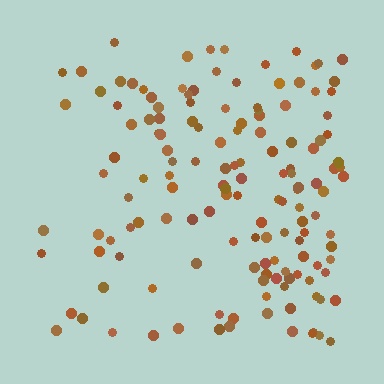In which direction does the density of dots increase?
From left to right, with the right side densest.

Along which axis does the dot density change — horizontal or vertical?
Horizontal.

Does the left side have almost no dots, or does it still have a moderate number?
Still a moderate number, just noticeably fewer than the right.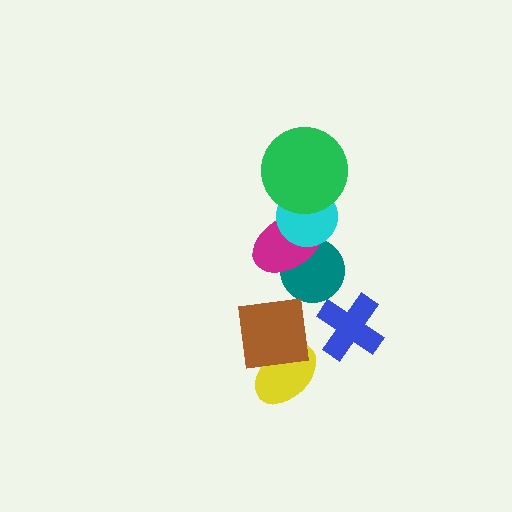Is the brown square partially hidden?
No, no other shape covers it.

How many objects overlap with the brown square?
1 object overlaps with the brown square.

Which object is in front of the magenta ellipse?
The cyan circle is in front of the magenta ellipse.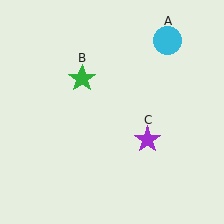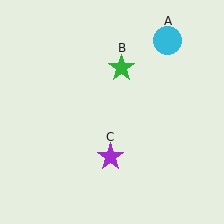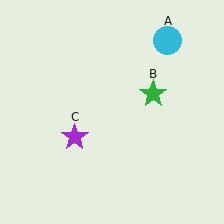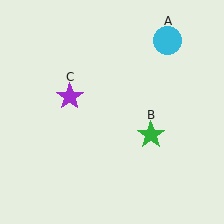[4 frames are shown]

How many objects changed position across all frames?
2 objects changed position: green star (object B), purple star (object C).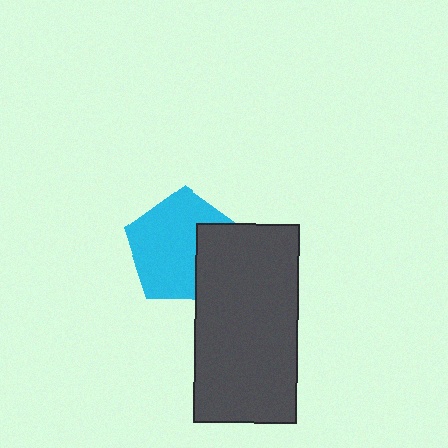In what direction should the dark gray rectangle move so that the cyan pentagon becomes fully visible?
The dark gray rectangle should move right. That is the shortest direction to clear the overlap and leave the cyan pentagon fully visible.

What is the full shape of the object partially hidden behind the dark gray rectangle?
The partially hidden object is a cyan pentagon.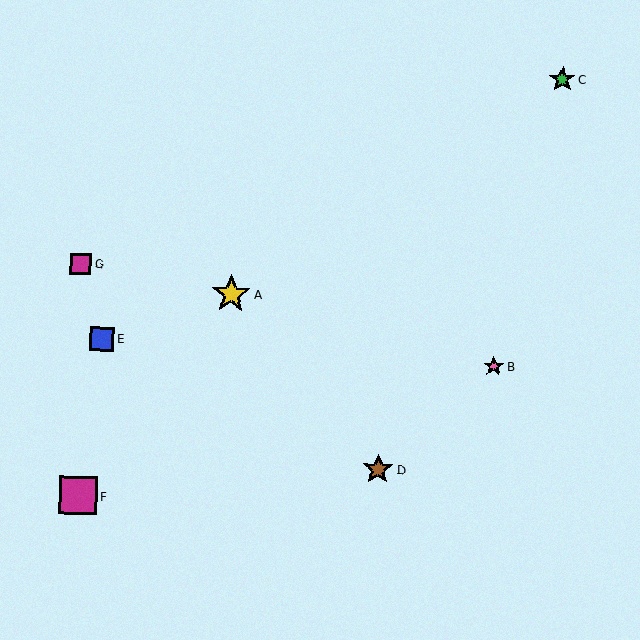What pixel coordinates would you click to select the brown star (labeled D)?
Click at (378, 469) to select the brown star D.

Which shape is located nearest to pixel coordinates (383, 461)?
The brown star (labeled D) at (378, 469) is nearest to that location.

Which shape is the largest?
The yellow star (labeled A) is the largest.